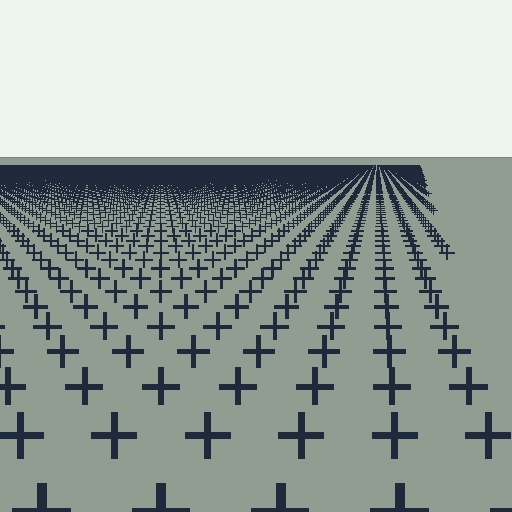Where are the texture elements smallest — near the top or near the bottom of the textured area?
Near the top.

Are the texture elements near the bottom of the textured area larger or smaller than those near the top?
Larger. Near the bottom, elements are closer to the viewer and appear at a bigger on-screen size.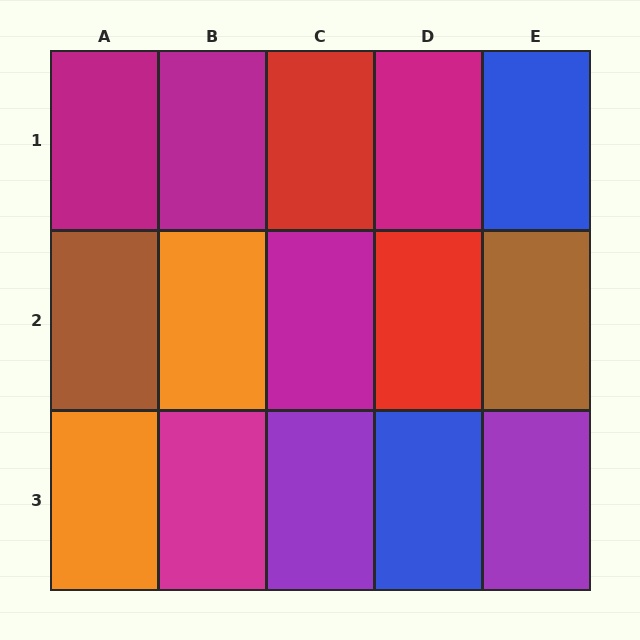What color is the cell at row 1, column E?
Blue.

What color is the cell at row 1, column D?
Magenta.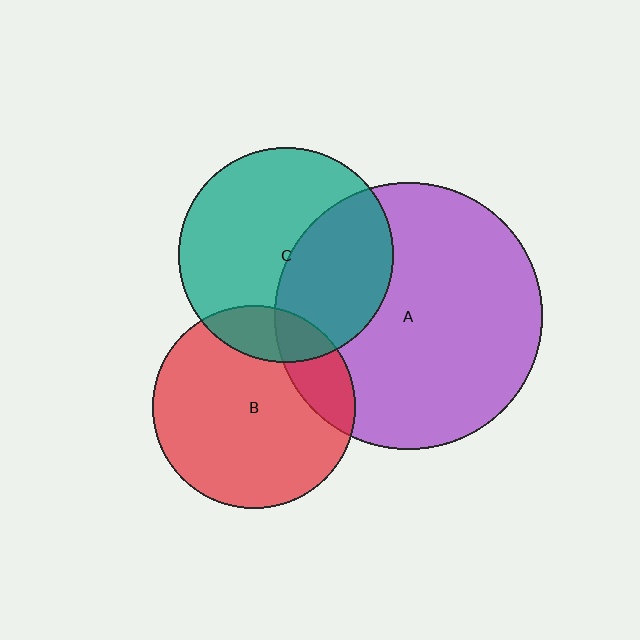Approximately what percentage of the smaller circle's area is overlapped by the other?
Approximately 15%.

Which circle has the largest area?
Circle A (purple).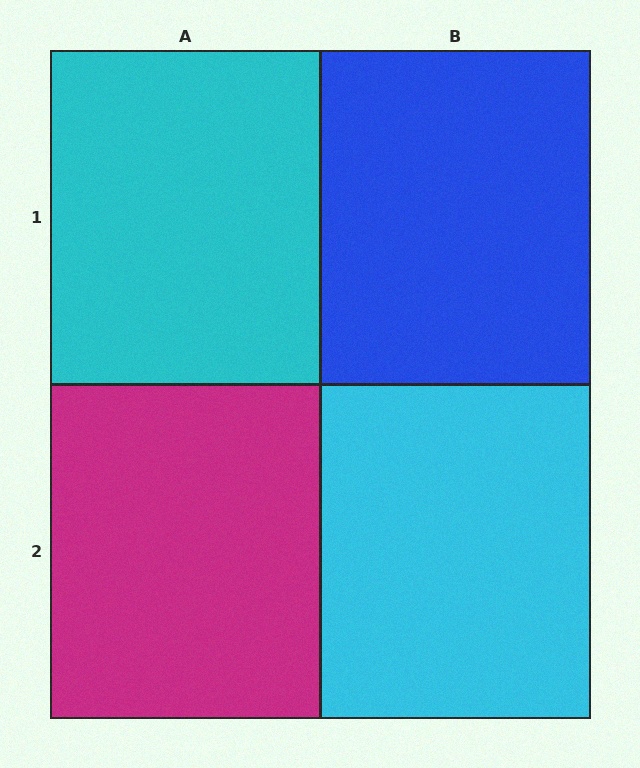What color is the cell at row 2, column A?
Magenta.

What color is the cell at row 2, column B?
Cyan.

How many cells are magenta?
1 cell is magenta.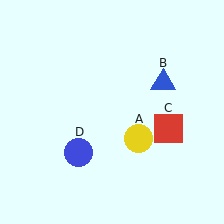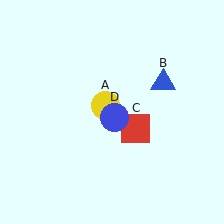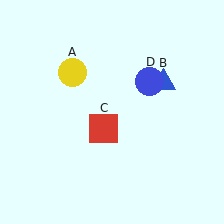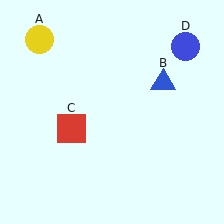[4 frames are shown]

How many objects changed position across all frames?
3 objects changed position: yellow circle (object A), red square (object C), blue circle (object D).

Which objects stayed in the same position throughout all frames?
Blue triangle (object B) remained stationary.